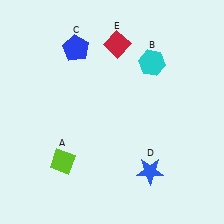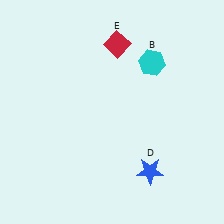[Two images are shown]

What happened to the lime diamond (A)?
The lime diamond (A) was removed in Image 2. It was in the bottom-left area of Image 1.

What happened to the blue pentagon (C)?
The blue pentagon (C) was removed in Image 2. It was in the top-left area of Image 1.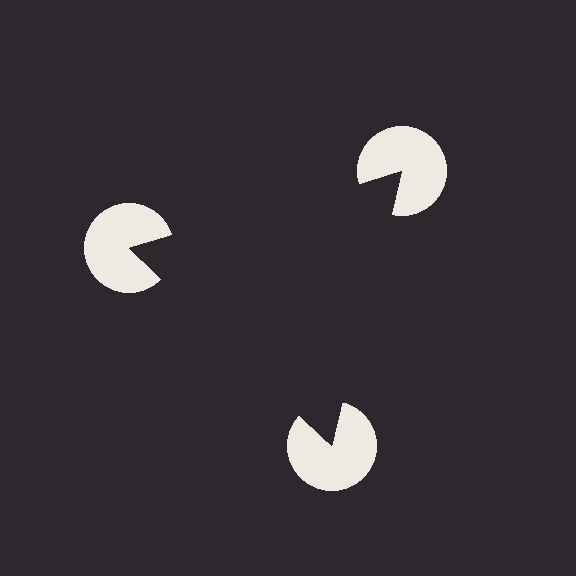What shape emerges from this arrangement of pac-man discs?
An illusory triangle — its edges are inferred from the aligned wedge cuts in the pac-man discs, not physically drawn.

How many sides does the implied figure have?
3 sides.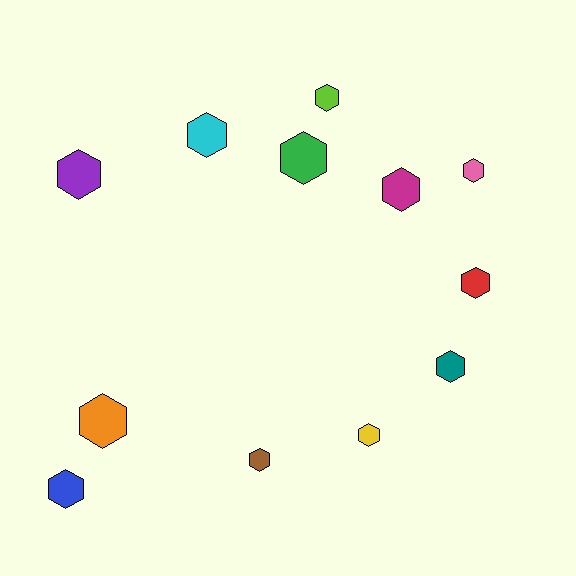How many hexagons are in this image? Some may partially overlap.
There are 12 hexagons.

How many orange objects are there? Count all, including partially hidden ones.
There is 1 orange object.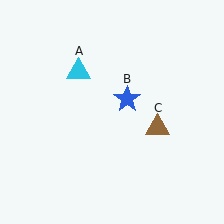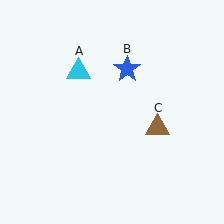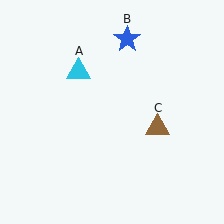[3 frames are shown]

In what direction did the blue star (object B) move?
The blue star (object B) moved up.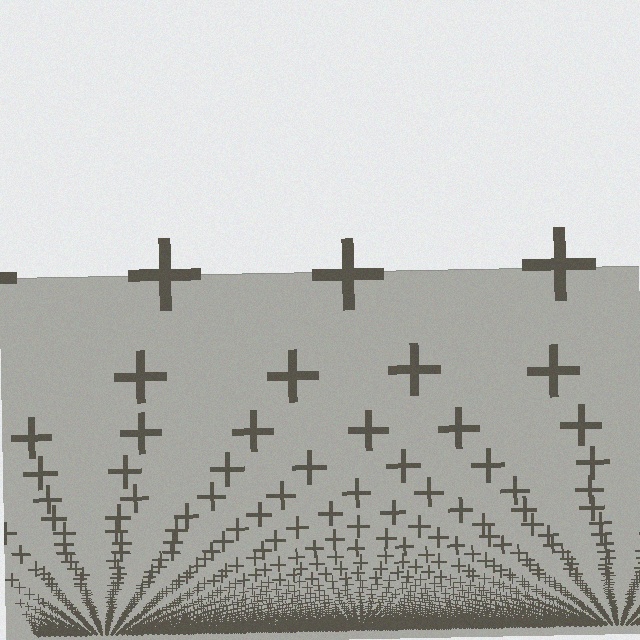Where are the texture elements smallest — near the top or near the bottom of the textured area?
Near the bottom.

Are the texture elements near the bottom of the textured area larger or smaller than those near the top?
Smaller. The gradient is inverted — elements near the bottom are smaller and denser.